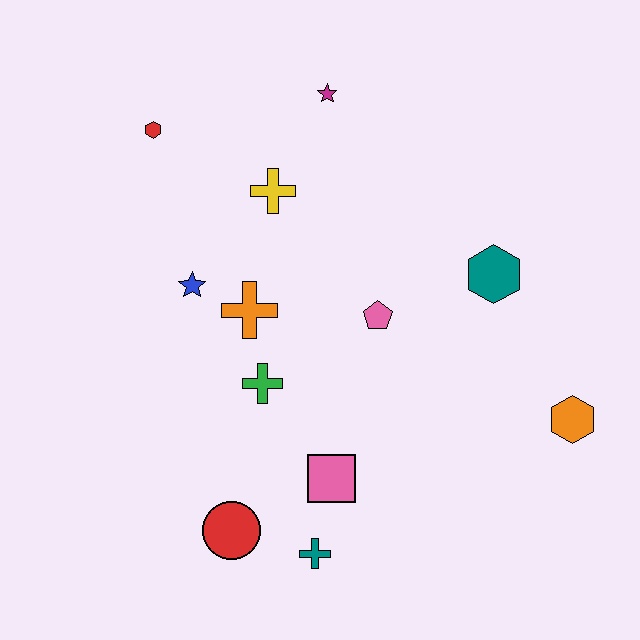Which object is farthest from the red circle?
The magenta star is farthest from the red circle.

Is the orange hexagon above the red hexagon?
No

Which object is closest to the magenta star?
The yellow cross is closest to the magenta star.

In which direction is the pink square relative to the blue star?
The pink square is below the blue star.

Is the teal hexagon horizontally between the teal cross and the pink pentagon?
No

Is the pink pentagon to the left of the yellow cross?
No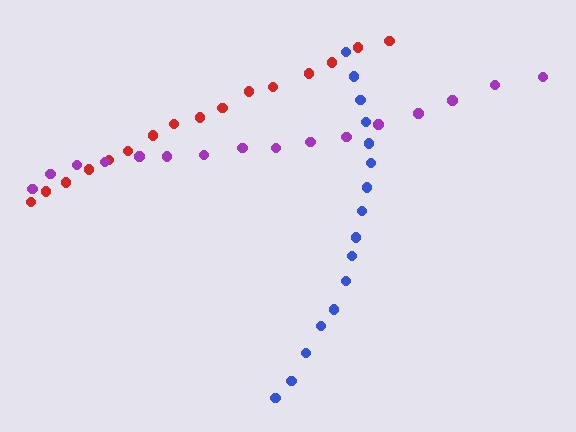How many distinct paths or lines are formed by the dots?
There are 3 distinct paths.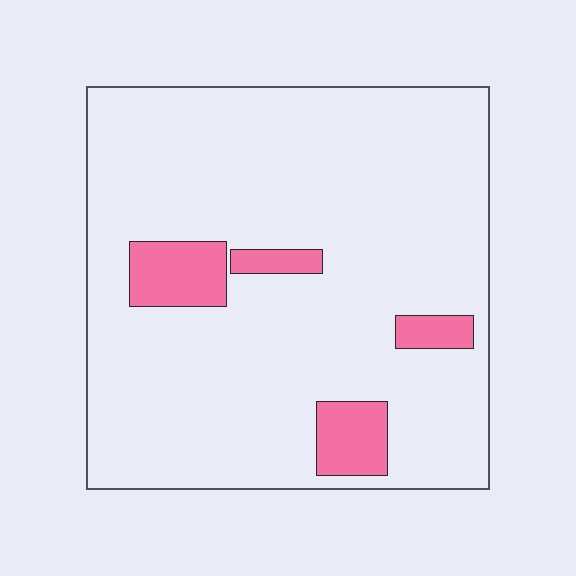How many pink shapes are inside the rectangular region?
4.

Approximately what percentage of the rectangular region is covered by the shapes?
Approximately 10%.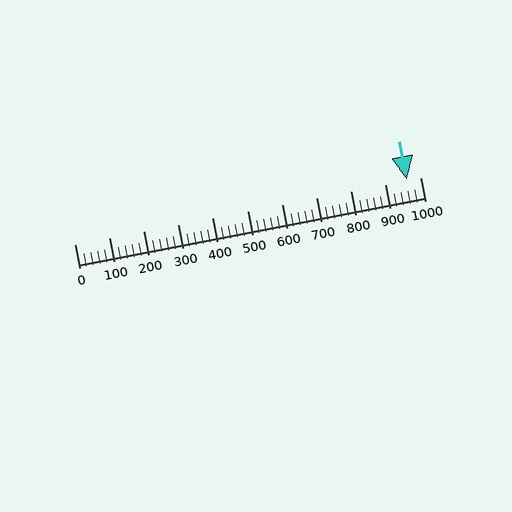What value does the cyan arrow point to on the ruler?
The cyan arrow points to approximately 962.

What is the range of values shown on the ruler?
The ruler shows values from 0 to 1000.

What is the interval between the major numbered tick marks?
The major tick marks are spaced 100 units apart.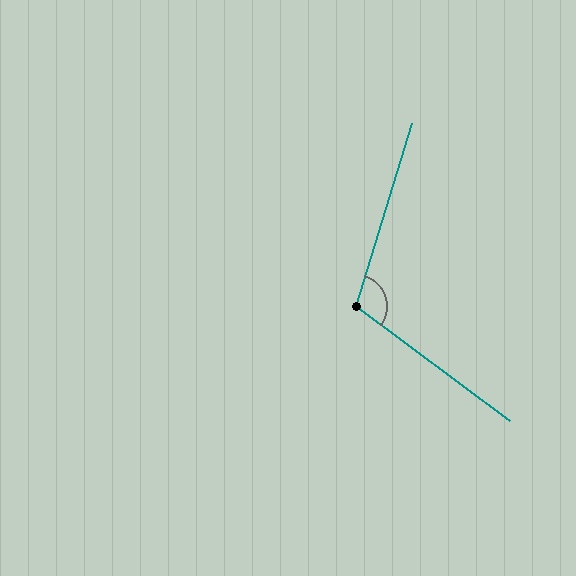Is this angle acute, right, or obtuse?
It is obtuse.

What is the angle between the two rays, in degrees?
Approximately 110 degrees.